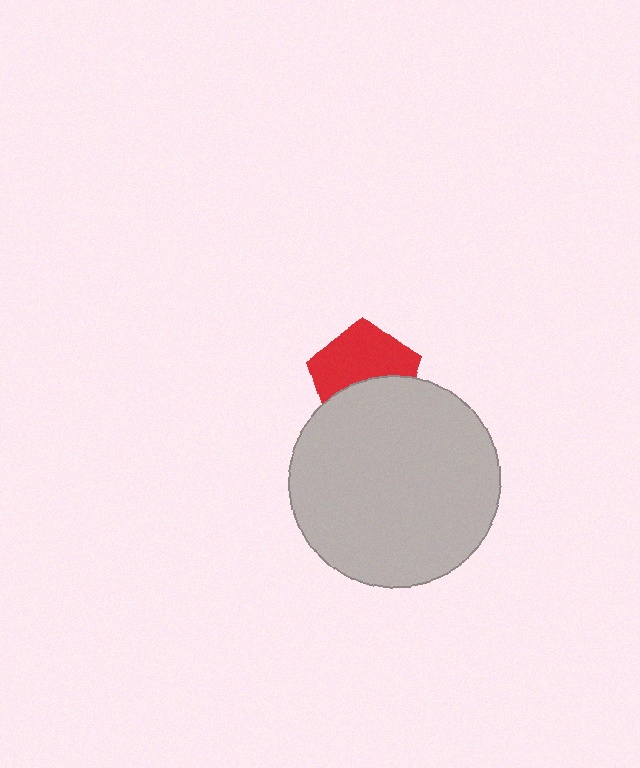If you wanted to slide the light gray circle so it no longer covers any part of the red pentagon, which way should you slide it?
Slide it down — that is the most direct way to separate the two shapes.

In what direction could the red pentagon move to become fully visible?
The red pentagon could move up. That would shift it out from behind the light gray circle entirely.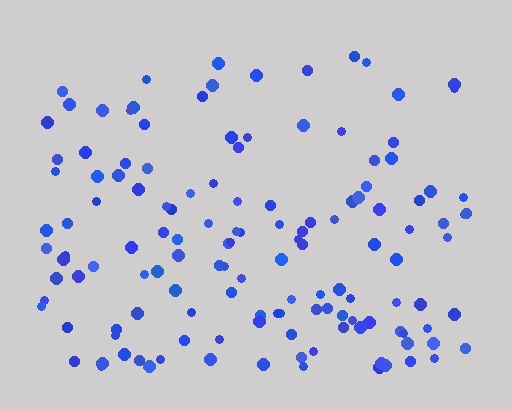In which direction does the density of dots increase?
From top to bottom, with the bottom side densest.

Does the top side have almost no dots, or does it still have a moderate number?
Still a moderate number, just noticeably fewer than the bottom.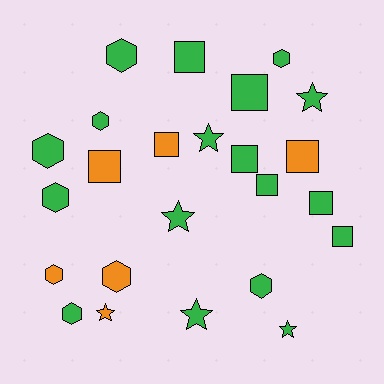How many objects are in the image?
There are 24 objects.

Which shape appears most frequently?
Hexagon, with 9 objects.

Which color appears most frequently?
Green, with 18 objects.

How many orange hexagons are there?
There are 2 orange hexagons.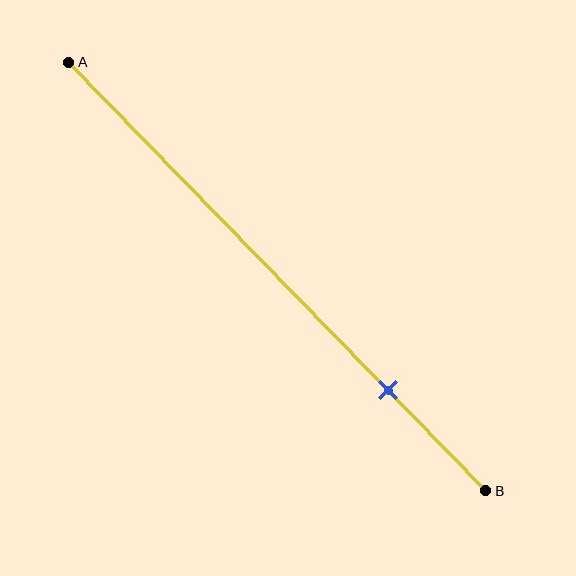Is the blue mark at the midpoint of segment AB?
No, the mark is at about 75% from A, not at the 50% midpoint.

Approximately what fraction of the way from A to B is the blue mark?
The blue mark is approximately 75% of the way from A to B.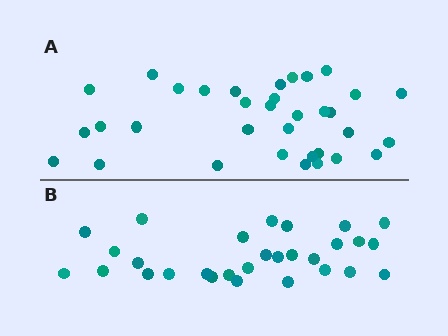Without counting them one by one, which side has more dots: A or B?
Region A (the top region) has more dots.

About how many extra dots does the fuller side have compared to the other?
Region A has about 5 more dots than region B.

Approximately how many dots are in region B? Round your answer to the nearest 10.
About 30 dots. (The exact count is 29, which rounds to 30.)